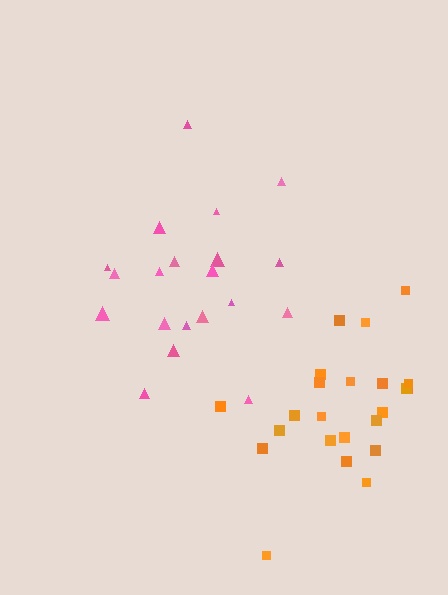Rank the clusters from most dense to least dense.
orange, pink.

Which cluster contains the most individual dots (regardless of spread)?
Orange (23).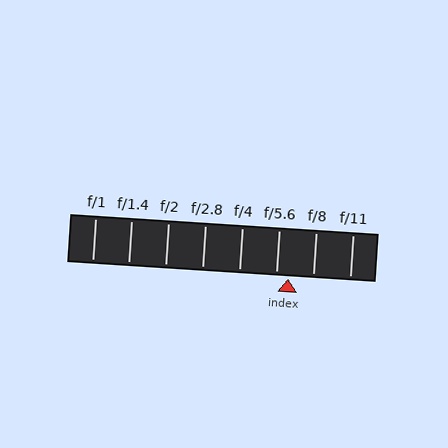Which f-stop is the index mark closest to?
The index mark is closest to f/5.6.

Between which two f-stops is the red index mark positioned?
The index mark is between f/5.6 and f/8.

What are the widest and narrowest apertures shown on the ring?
The widest aperture shown is f/1 and the narrowest is f/11.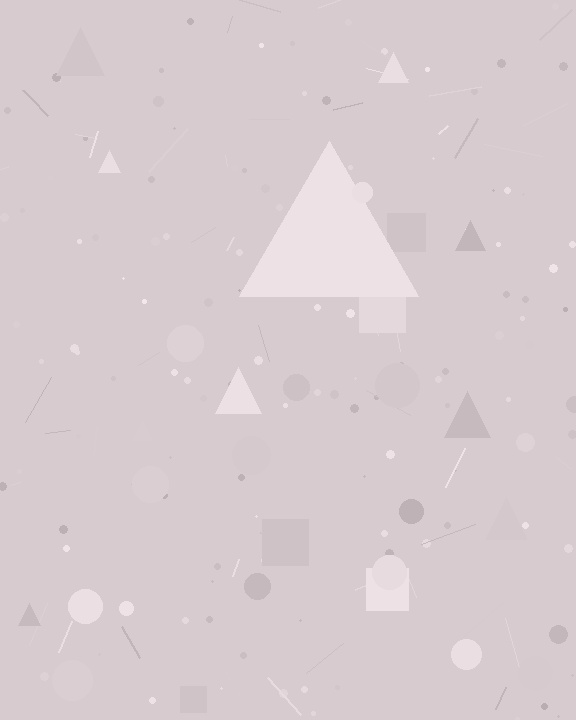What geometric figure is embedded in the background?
A triangle is embedded in the background.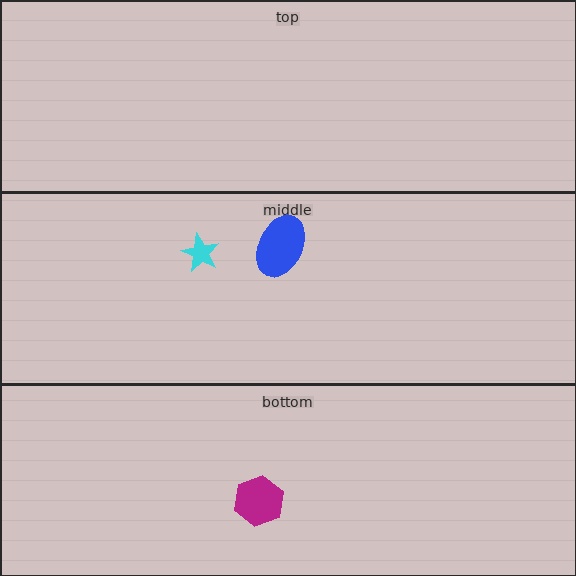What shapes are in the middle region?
The blue ellipse, the cyan star.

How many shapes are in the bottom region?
1.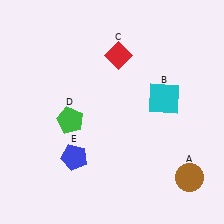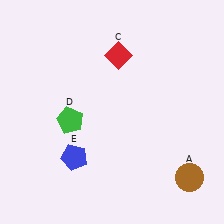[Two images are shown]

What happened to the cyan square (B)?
The cyan square (B) was removed in Image 2. It was in the top-right area of Image 1.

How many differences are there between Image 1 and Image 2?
There is 1 difference between the two images.